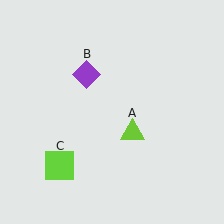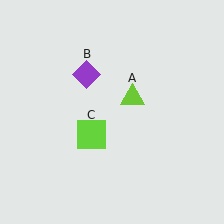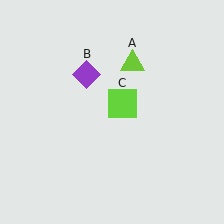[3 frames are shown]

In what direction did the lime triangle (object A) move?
The lime triangle (object A) moved up.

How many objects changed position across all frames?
2 objects changed position: lime triangle (object A), lime square (object C).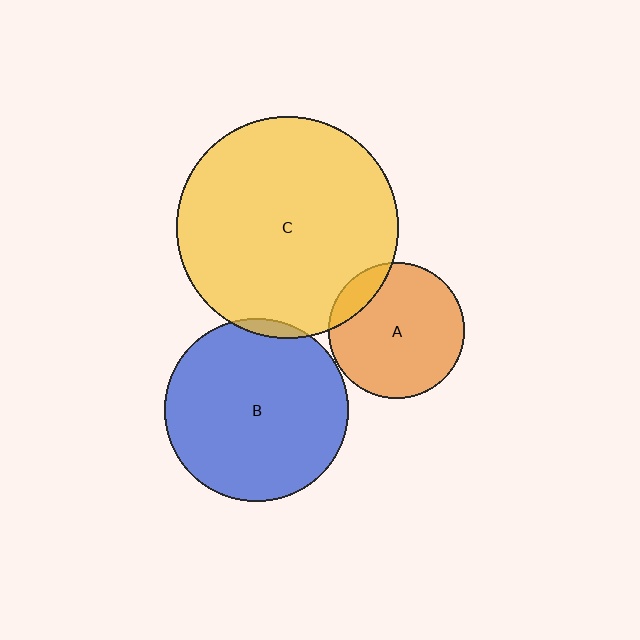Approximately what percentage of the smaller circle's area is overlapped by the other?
Approximately 5%.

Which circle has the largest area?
Circle C (yellow).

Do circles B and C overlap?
Yes.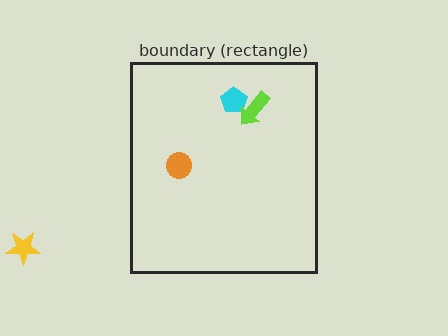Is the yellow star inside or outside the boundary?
Outside.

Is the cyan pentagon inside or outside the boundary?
Inside.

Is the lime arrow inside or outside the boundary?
Inside.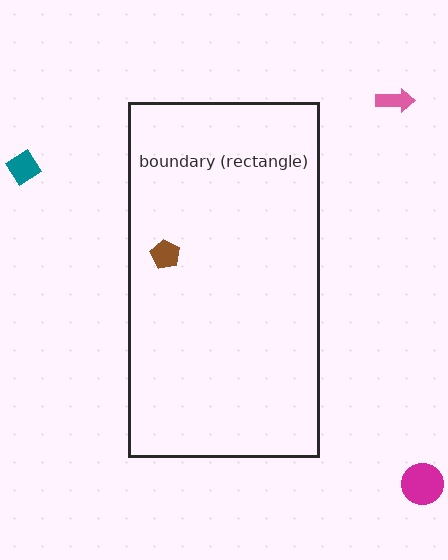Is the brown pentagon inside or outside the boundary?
Inside.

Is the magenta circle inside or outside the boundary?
Outside.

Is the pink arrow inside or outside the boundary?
Outside.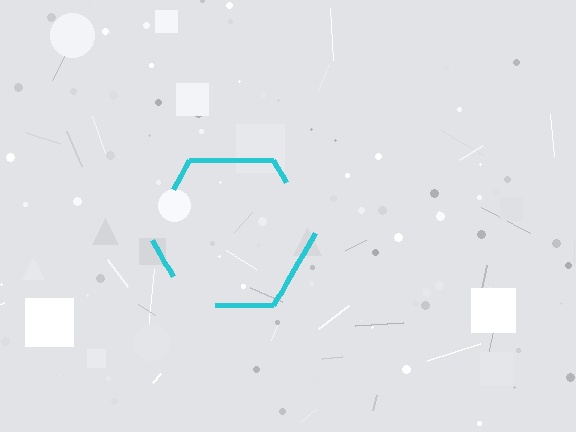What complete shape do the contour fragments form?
The contour fragments form a hexagon.